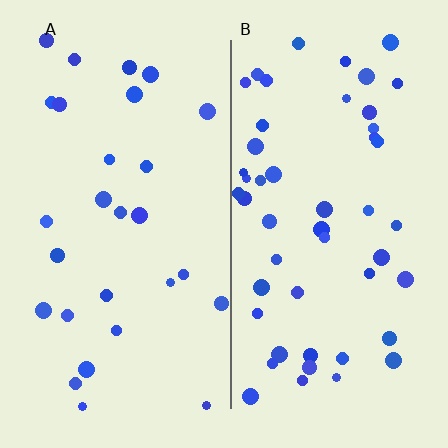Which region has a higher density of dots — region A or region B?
B (the right).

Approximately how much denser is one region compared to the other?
Approximately 1.9× — region B over region A.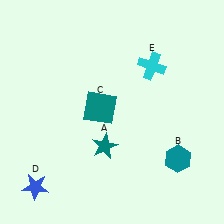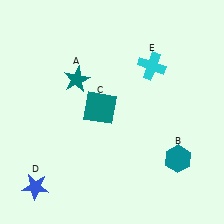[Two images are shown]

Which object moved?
The teal star (A) moved up.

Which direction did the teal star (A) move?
The teal star (A) moved up.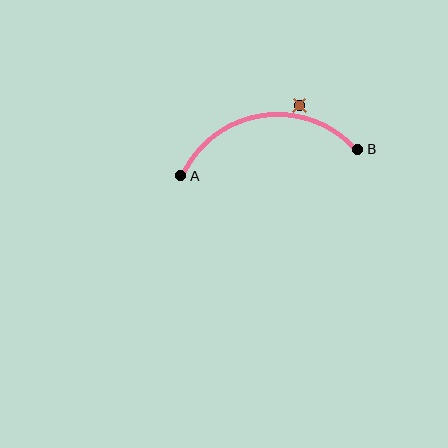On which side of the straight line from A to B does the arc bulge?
The arc bulges above the straight line connecting A and B.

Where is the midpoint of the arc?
The arc midpoint is the point on the curve farthest from the straight line joining A and B. It sits above that line.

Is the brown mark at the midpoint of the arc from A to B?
No — the brown mark does not lie on the arc at all. It sits slightly outside the curve.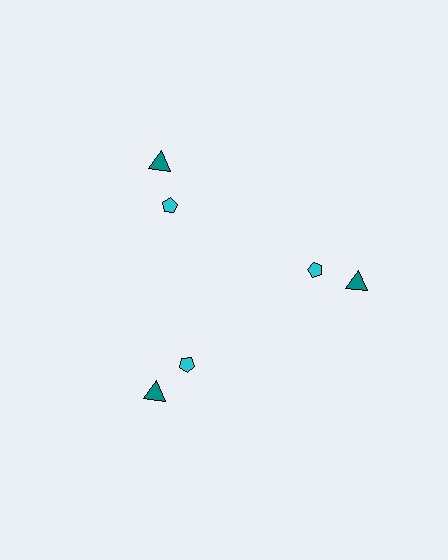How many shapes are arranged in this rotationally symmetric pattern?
There are 6 shapes, arranged in 3 groups of 2.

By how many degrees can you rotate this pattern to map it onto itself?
The pattern maps onto itself every 120 degrees of rotation.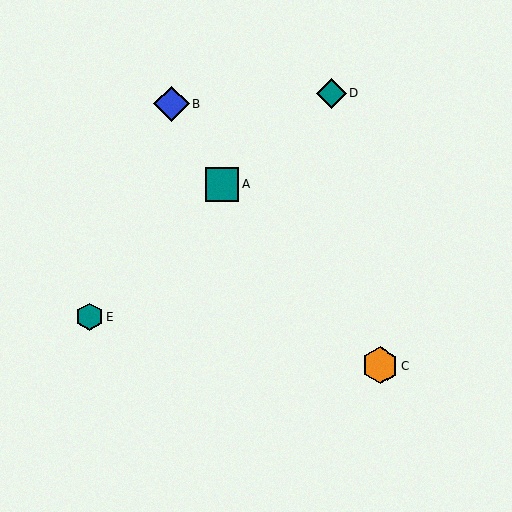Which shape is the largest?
The orange hexagon (labeled C) is the largest.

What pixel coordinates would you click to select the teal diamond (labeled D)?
Click at (331, 94) to select the teal diamond D.